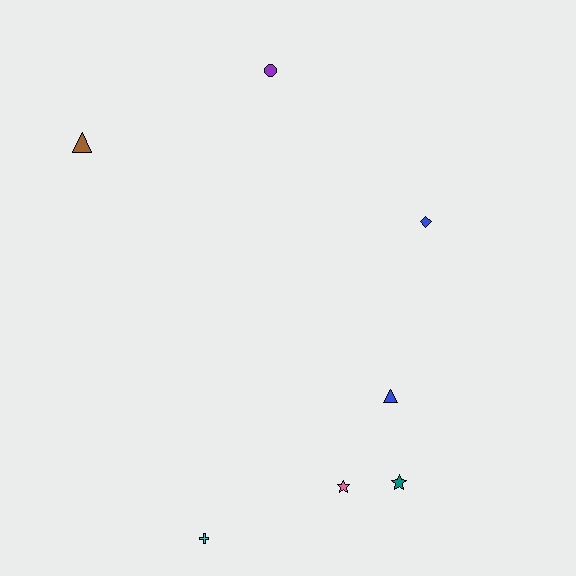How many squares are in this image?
There are no squares.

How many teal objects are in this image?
There is 1 teal object.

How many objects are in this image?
There are 7 objects.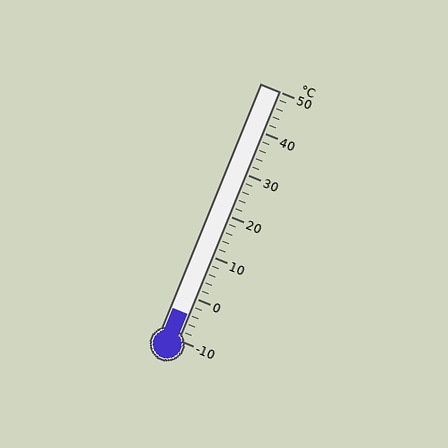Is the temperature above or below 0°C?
The temperature is below 0°C.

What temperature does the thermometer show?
The thermometer shows approximately -4°C.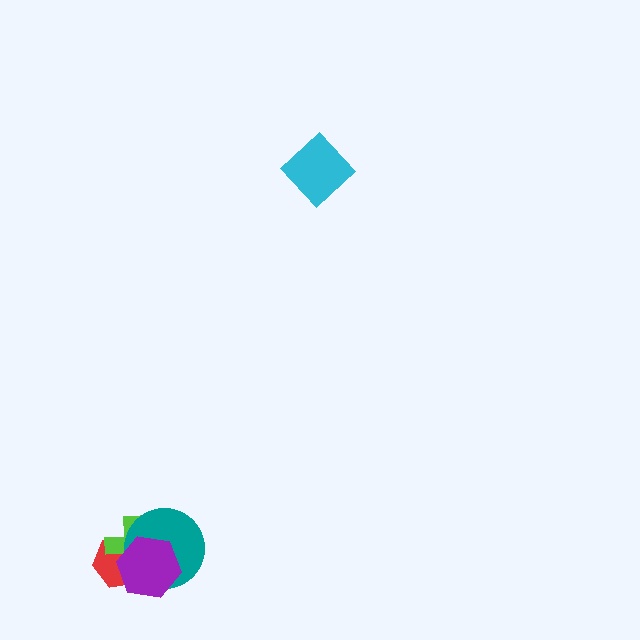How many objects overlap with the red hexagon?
3 objects overlap with the red hexagon.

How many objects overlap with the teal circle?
3 objects overlap with the teal circle.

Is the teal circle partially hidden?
Yes, it is partially covered by another shape.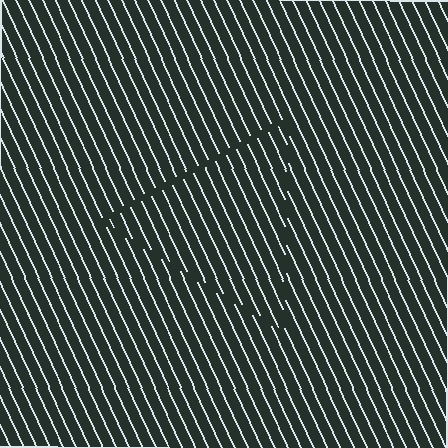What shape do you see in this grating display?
An illusory triangle. The interior of the shape contains the same grating, shifted by half a period — the contour is defined by the phase discontinuity where line-ends from the inner and outer gratings abut.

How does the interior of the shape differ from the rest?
The interior of the shape contains the same grating, shifted by half a period — the contour is defined by the phase discontinuity where line-ends from the inner and outer gratings abut.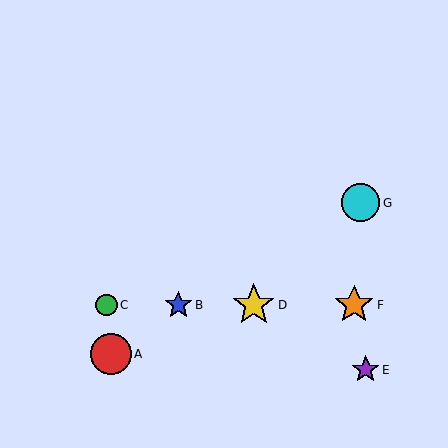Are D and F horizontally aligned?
Yes, both are at y≈305.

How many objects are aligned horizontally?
4 objects (B, C, D, F) are aligned horizontally.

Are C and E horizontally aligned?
No, C is at y≈305 and E is at y≈370.